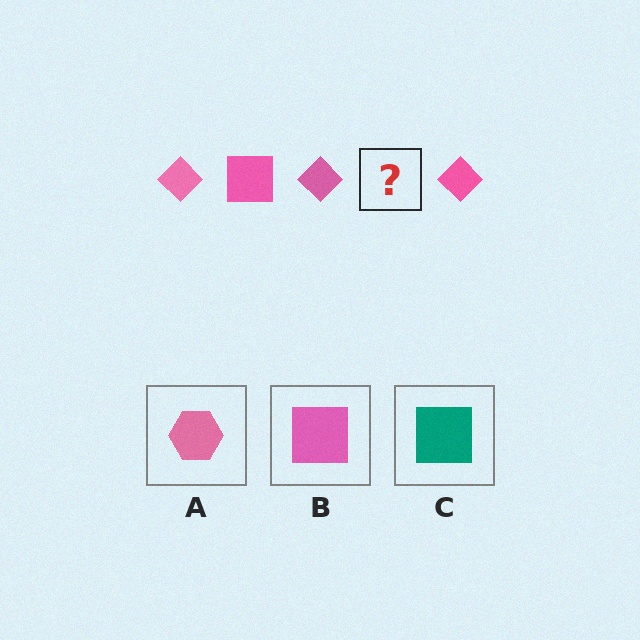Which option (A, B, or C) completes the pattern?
B.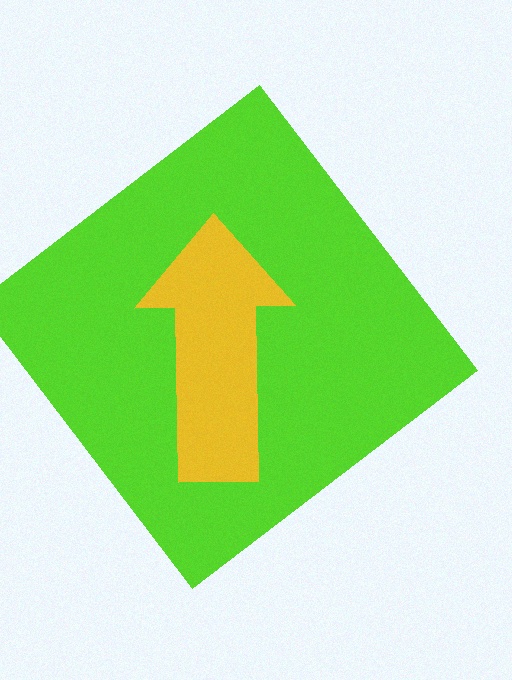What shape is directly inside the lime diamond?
The yellow arrow.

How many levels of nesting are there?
2.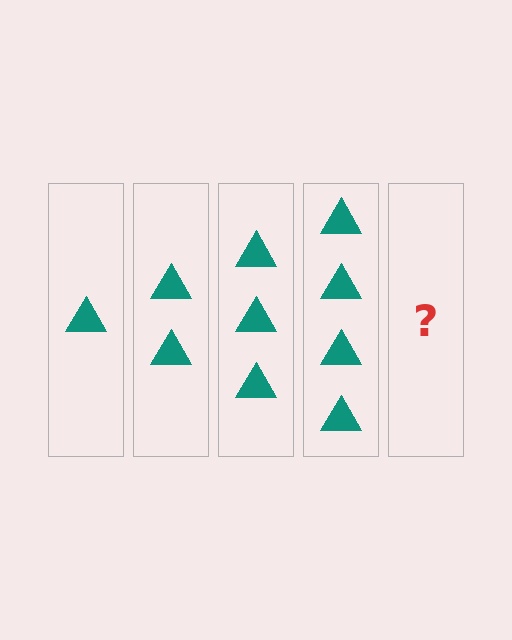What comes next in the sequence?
The next element should be 5 triangles.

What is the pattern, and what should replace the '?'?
The pattern is that each step adds one more triangle. The '?' should be 5 triangles.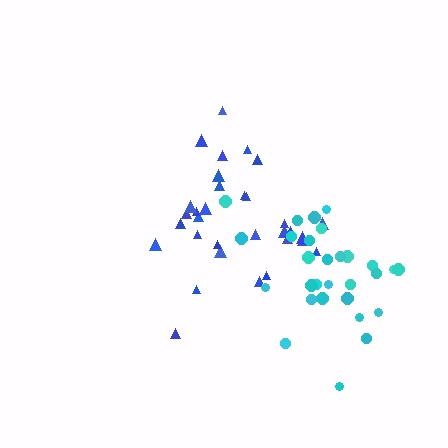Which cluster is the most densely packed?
Cyan.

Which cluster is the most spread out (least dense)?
Blue.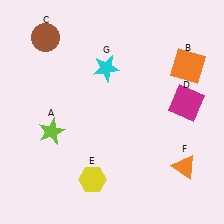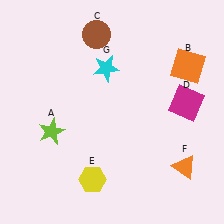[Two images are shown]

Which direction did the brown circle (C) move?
The brown circle (C) moved right.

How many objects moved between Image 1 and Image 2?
1 object moved between the two images.